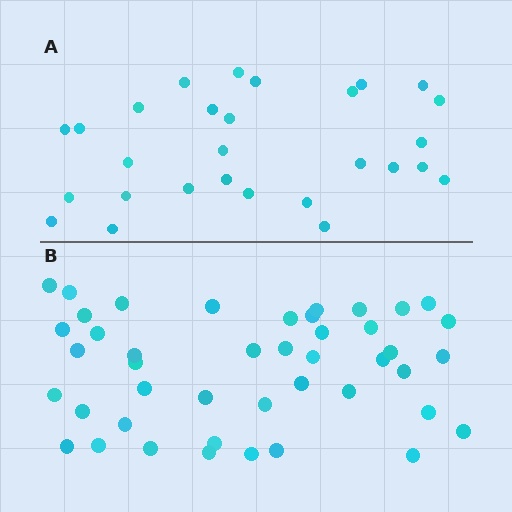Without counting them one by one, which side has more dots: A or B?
Region B (the bottom region) has more dots.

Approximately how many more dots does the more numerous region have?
Region B has approximately 15 more dots than region A.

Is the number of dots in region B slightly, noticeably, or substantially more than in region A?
Region B has substantially more. The ratio is roughly 1.6 to 1.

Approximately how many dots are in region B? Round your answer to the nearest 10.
About 40 dots. (The exact count is 44, which rounds to 40.)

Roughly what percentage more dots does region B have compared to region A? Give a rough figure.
About 55% more.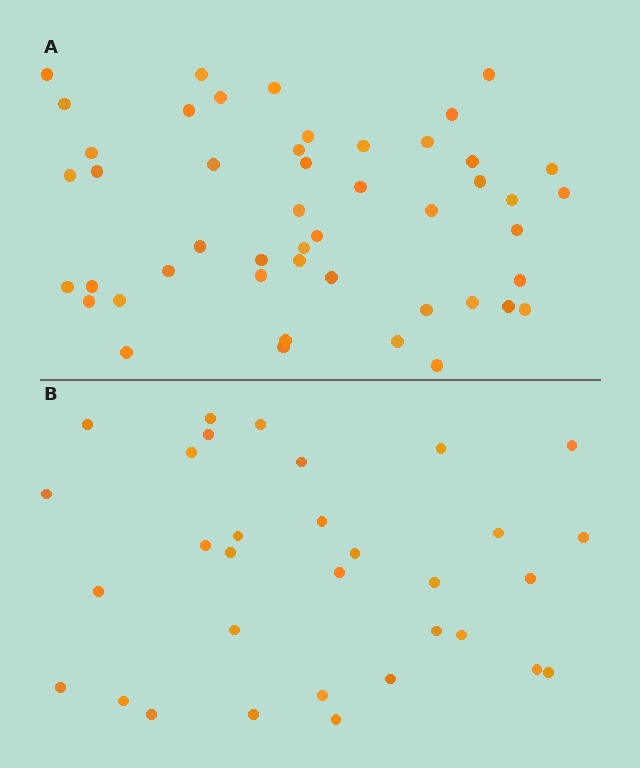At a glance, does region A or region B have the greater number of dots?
Region A (the top region) has more dots.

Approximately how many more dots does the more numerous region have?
Region A has approximately 15 more dots than region B.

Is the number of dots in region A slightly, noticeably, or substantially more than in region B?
Region A has substantially more. The ratio is roughly 1.5 to 1.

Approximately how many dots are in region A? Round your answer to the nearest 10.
About 50 dots. (The exact count is 48, which rounds to 50.)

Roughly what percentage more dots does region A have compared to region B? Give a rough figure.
About 50% more.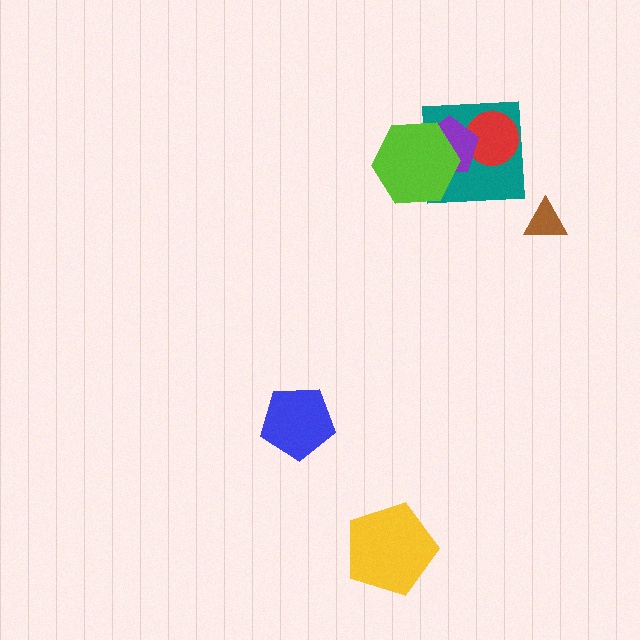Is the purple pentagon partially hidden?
Yes, it is partially covered by another shape.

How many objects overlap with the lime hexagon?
2 objects overlap with the lime hexagon.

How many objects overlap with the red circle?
2 objects overlap with the red circle.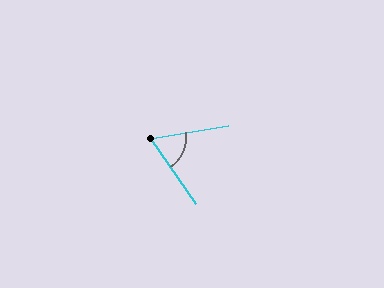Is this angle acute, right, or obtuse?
It is acute.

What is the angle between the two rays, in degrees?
Approximately 65 degrees.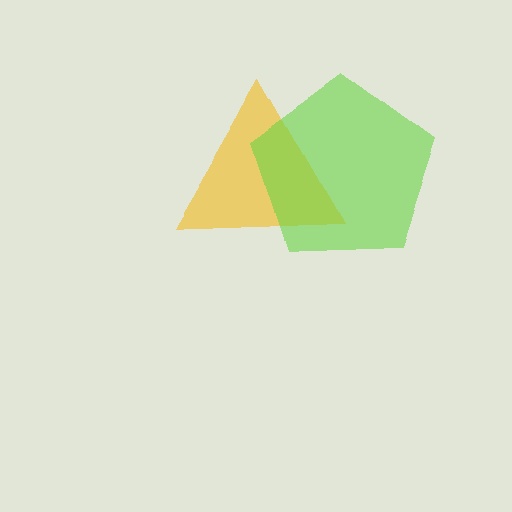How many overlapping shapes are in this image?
There are 2 overlapping shapes in the image.